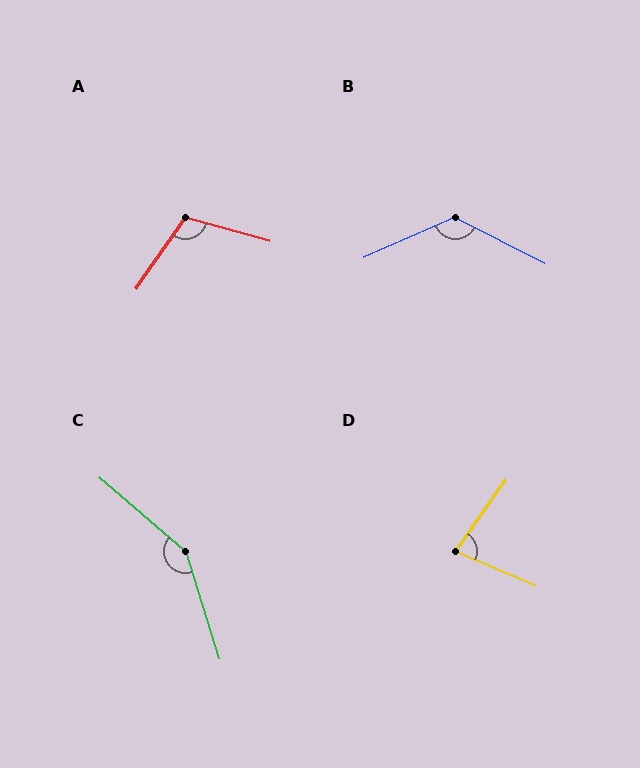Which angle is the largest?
C, at approximately 148 degrees.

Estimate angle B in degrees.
Approximately 129 degrees.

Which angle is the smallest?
D, at approximately 78 degrees.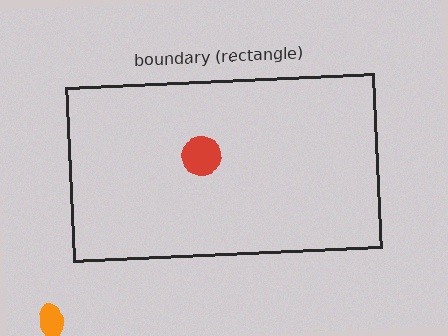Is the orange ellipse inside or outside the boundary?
Outside.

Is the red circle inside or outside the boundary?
Inside.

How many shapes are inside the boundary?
1 inside, 1 outside.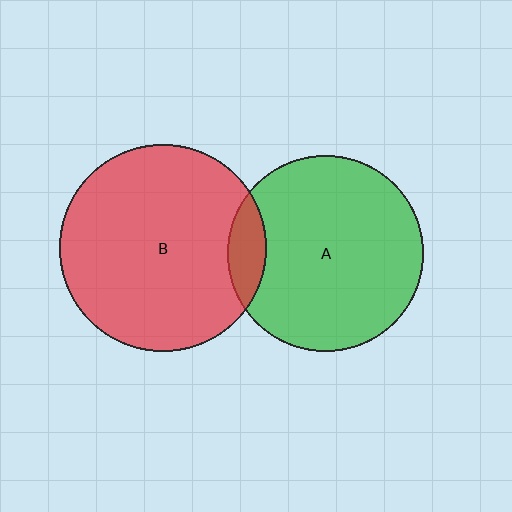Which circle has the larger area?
Circle B (red).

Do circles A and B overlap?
Yes.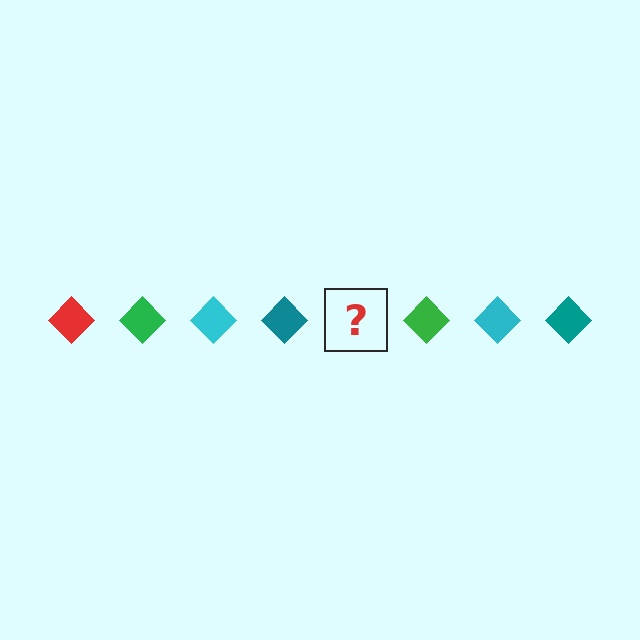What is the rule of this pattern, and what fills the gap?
The rule is that the pattern cycles through red, green, cyan, teal diamonds. The gap should be filled with a red diamond.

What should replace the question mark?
The question mark should be replaced with a red diamond.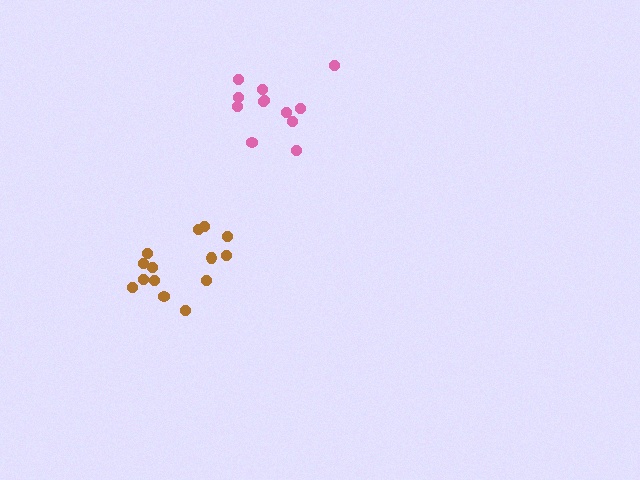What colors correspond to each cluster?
The clusters are colored: brown, pink.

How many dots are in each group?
Group 1: 14 dots, Group 2: 12 dots (26 total).